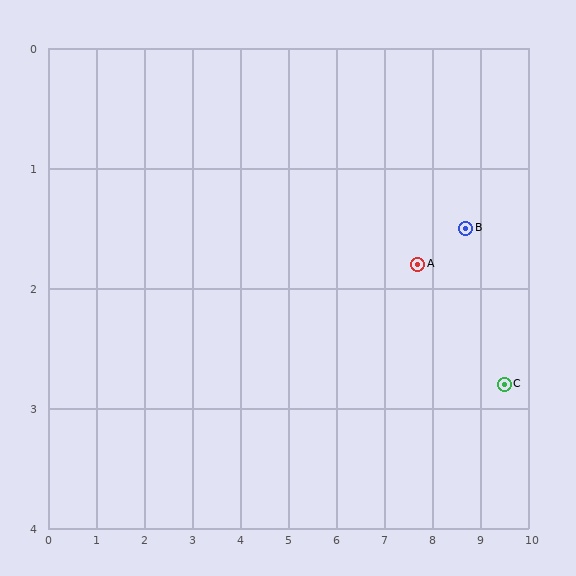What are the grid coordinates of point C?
Point C is at approximately (9.5, 2.8).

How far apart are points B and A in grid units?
Points B and A are about 1.0 grid units apart.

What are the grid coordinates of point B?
Point B is at approximately (8.7, 1.5).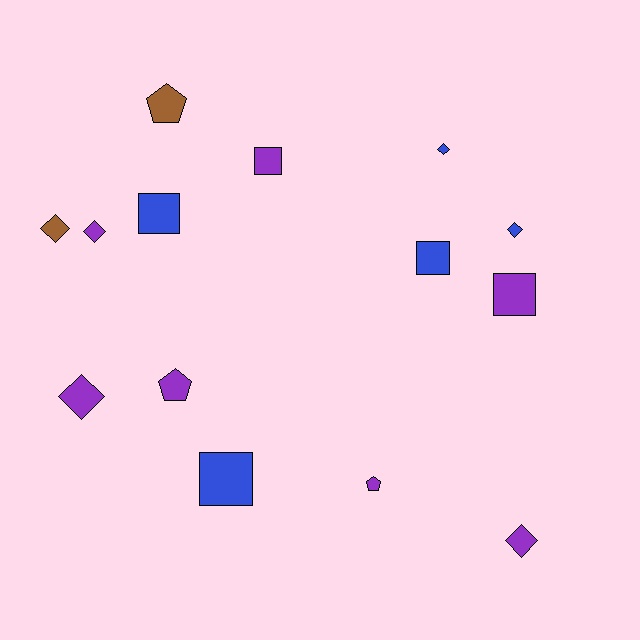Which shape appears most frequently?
Diamond, with 6 objects.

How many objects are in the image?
There are 14 objects.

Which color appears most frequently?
Purple, with 7 objects.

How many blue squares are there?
There are 3 blue squares.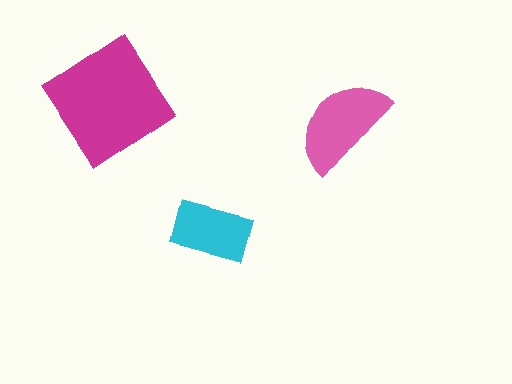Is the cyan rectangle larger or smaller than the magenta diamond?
Smaller.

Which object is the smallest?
The cyan rectangle.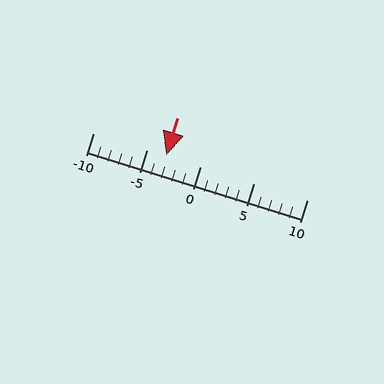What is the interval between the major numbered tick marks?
The major tick marks are spaced 5 units apart.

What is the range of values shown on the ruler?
The ruler shows values from -10 to 10.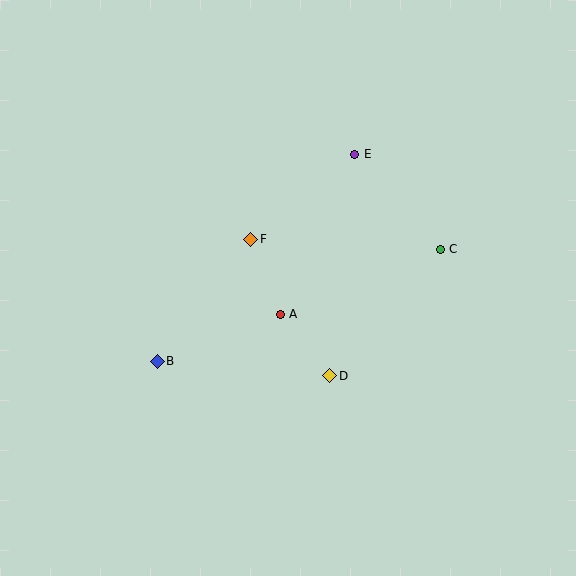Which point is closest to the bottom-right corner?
Point D is closest to the bottom-right corner.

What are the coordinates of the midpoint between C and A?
The midpoint between C and A is at (360, 282).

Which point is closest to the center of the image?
Point A at (280, 314) is closest to the center.